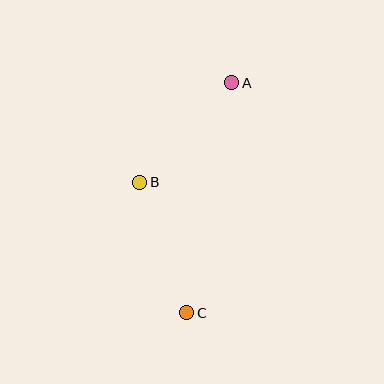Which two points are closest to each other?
Points A and B are closest to each other.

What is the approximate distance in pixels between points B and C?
The distance between B and C is approximately 139 pixels.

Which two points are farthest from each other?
Points A and C are farthest from each other.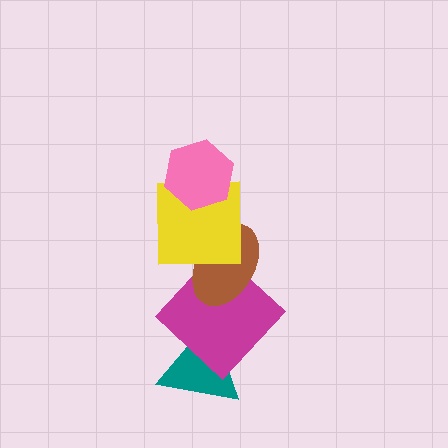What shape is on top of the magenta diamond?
The brown ellipse is on top of the magenta diamond.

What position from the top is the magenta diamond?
The magenta diamond is 4th from the top.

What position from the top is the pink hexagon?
The pink hexagon is 1st from the top.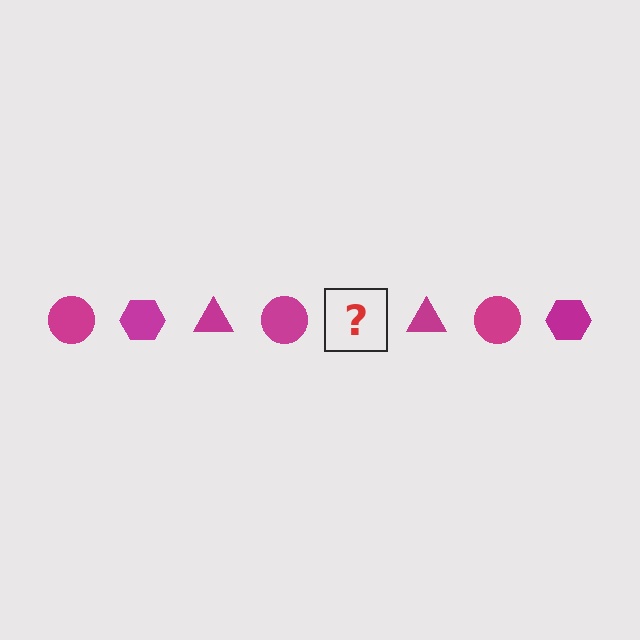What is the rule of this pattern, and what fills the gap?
The rule is that the pattern cycles through circle, hexagon, triangle shapes in magenta. The gap should be filled with a magenta hexagon.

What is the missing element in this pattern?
The missing element is a magenta hexagon.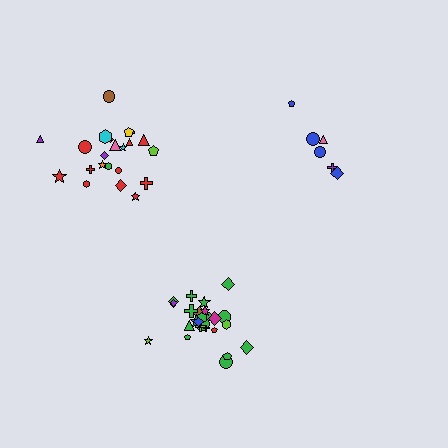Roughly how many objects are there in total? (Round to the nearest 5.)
Roughly 55 objects in total.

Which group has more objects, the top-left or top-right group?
The top-left group.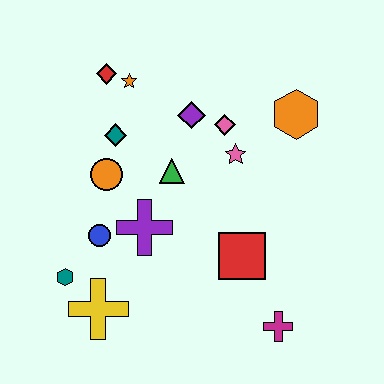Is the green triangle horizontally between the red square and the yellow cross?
Yes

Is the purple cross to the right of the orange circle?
Yes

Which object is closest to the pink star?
The pink diamond is closest to the pink star.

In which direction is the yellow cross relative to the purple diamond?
The yellow cross is below the purple diamond.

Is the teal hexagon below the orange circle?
Yes